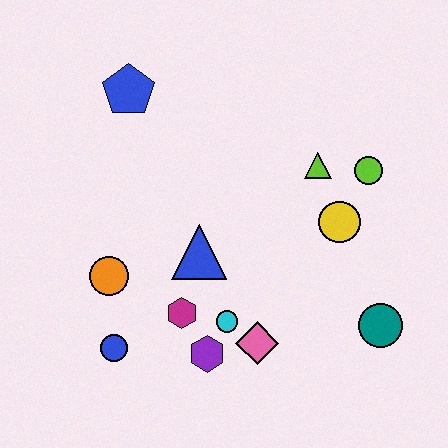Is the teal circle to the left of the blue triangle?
No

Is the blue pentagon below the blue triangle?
No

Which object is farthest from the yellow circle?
The blue circle is farthest from the yellow circle.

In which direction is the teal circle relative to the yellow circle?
The teal circle is below the yellow circle.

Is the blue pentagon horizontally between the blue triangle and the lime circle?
No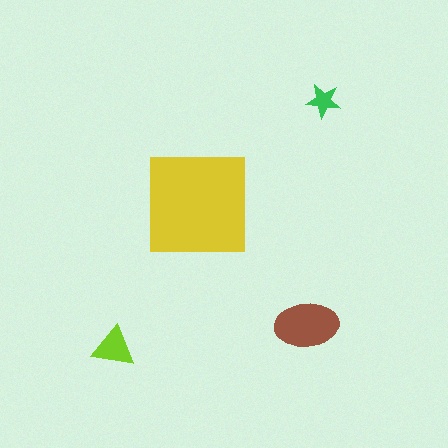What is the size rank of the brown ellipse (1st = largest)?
2nd.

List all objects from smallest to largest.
The green star, the lime triangle, the brown ellipse, the yellow square.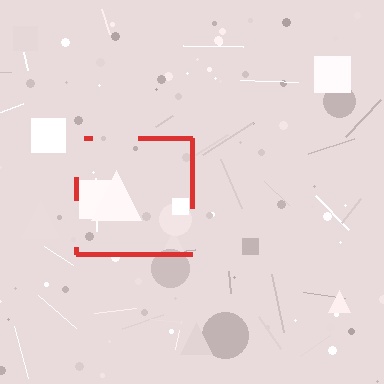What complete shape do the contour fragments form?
The contour fragments form a square.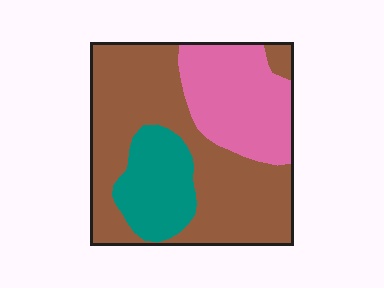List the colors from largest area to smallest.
From largest to smallest: brown, pink, teal.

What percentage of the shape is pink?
Pink takes up about one quarter (1/4) of the shape.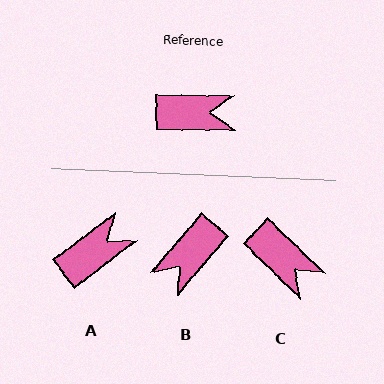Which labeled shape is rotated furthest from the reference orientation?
B, about 130 degrees away.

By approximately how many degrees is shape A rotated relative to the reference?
Approximately 37 degrees counter-clockwise.